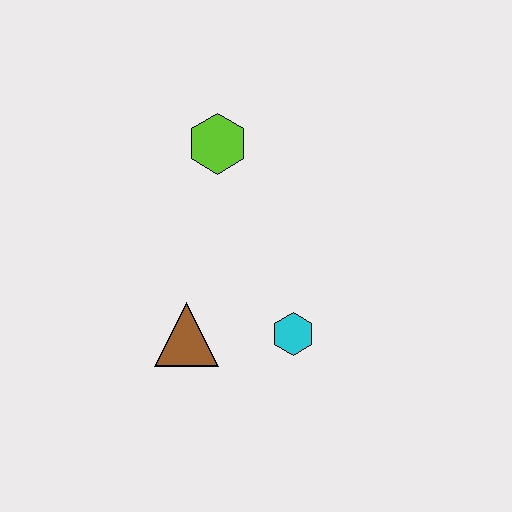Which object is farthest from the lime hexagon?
The cyan hexagon is farthest from the lime hexagon.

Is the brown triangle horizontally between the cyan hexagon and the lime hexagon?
No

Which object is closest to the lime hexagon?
The brown triangle is closest to the lime hexagon.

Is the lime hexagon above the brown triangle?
Yes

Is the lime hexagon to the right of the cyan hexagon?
No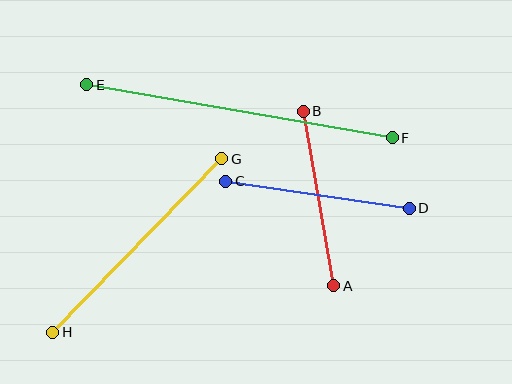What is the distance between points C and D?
The distance is approximately 186 pixels.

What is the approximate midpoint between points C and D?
The midpoint is at approximately (318, 195) pixels.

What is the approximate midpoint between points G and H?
The midpoint is at approximately (137, 245) pixels.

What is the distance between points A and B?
The distance is approximately 177 pixels.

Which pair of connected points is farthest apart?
Points E and F are farthest apart.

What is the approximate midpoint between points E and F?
The midpoint is at approximately (240, 111) pixels.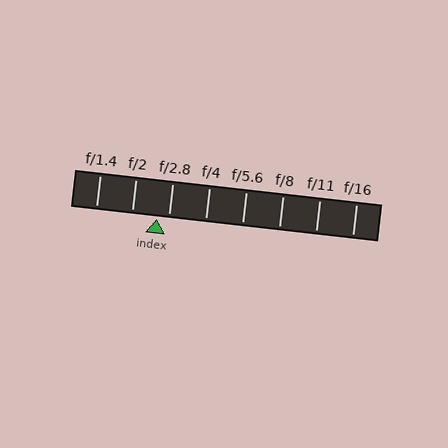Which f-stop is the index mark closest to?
The index mark is closest to f/2.8.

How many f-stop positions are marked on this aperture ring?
There are 8 f-stop positions marked.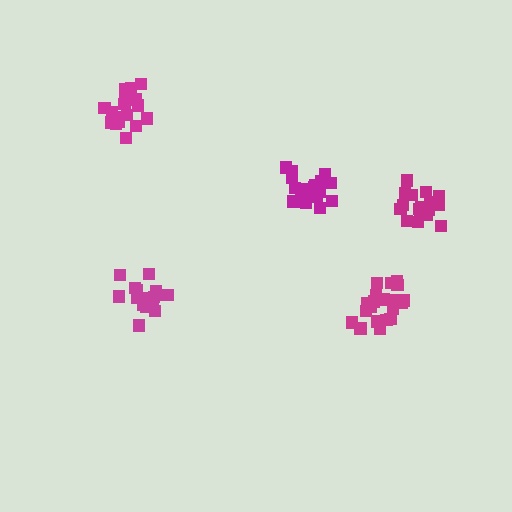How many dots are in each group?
Group 1: 20 dots, Group 2: 20 dots, Group 3: 18 dots, Group 4: 17 dots, Group 5: 20 dots (95 total).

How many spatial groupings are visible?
There are 5 spatial groupings.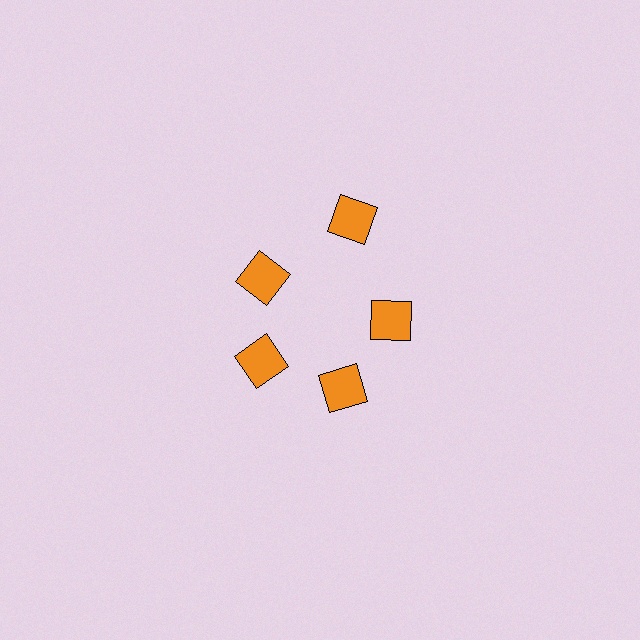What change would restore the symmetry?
The symmetry would be restored by moving it inward, back onto the ring so that all 5 squares sit at equal angles and equal distance from the center.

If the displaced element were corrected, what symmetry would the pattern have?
It would have 5-fold rotational symmetry — the pattern would map onto itself every 72 degrees.